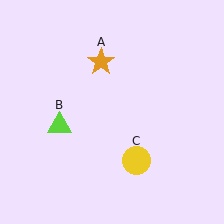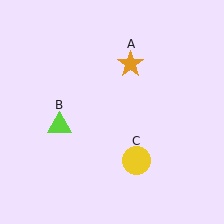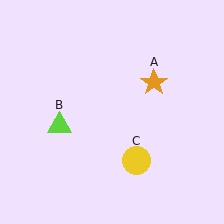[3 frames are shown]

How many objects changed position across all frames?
1 object changed position: orange star (object A).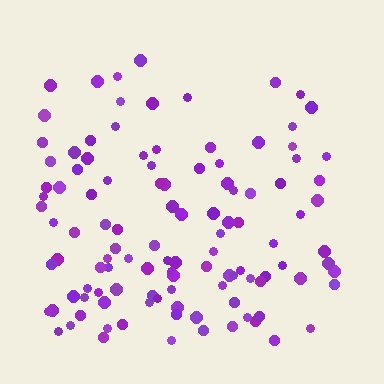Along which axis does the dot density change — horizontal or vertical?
Vertical.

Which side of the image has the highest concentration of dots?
The bottom.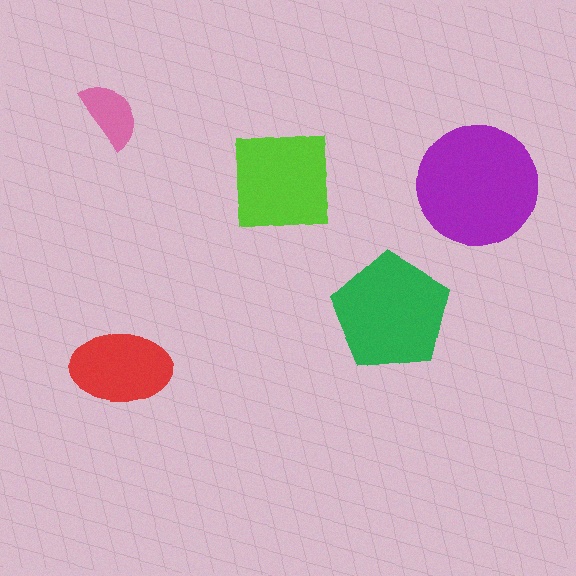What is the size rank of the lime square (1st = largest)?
3rd.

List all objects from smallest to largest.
The pink semicircle, the red ellipse, the lime square, the green pentagon, the purple circle.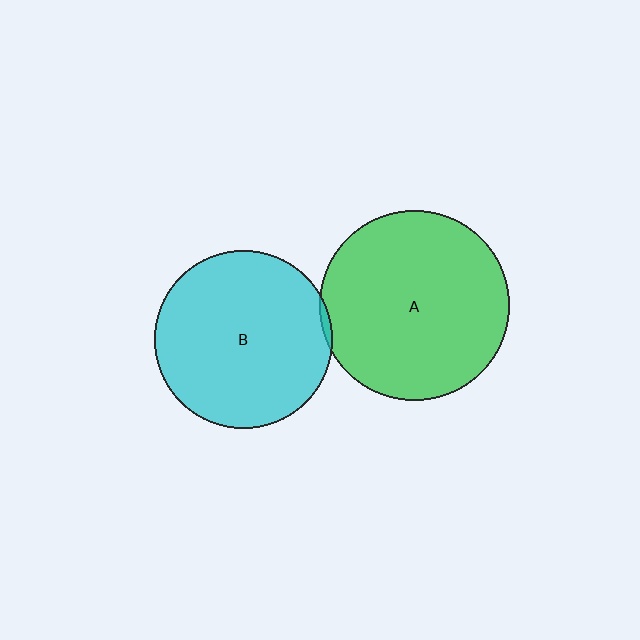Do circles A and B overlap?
Yes.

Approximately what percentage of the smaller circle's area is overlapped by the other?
Approximately 5%.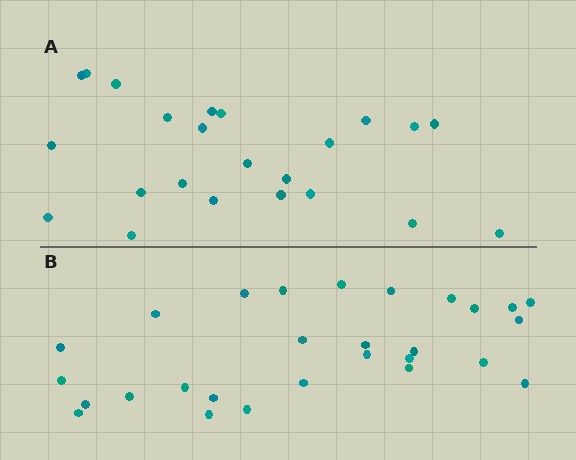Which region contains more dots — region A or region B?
Region B (the bottom region) has more dots.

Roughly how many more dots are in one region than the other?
Region B has about 5 more dots than region A.